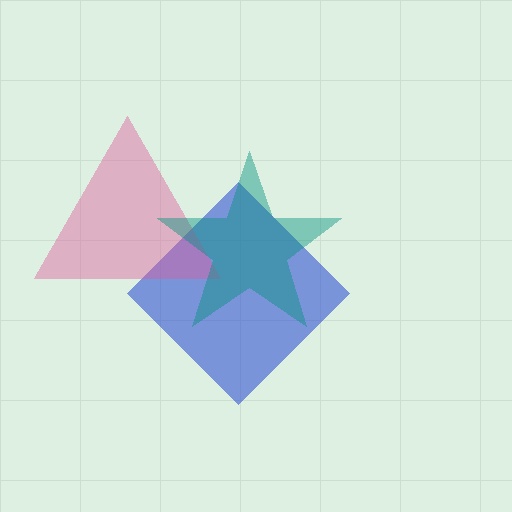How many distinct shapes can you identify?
There are 3 distinct shapes: a blue diamond, a pink triangle, a teal star.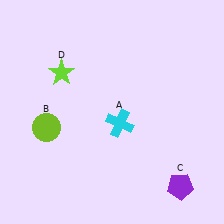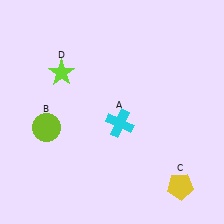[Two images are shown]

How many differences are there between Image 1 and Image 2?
There is 1 difference between the two images.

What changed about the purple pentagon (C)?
In Image 1, C is purple. In Image 2, it changed to yellow.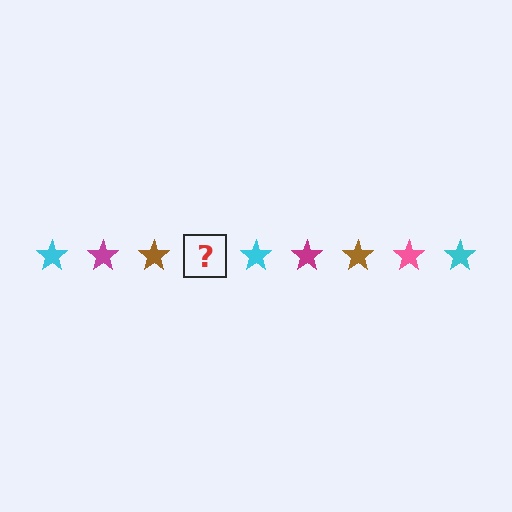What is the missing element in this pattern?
The missing element is a pink star.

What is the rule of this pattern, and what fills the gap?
The rule is that the pattern cycles through cyan, magenta, brown, pink stars. The gap should be filled with a pink star.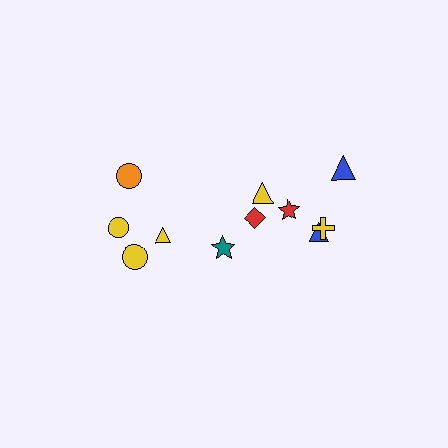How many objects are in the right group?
There are 7 objects.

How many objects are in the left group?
There are 4 objects.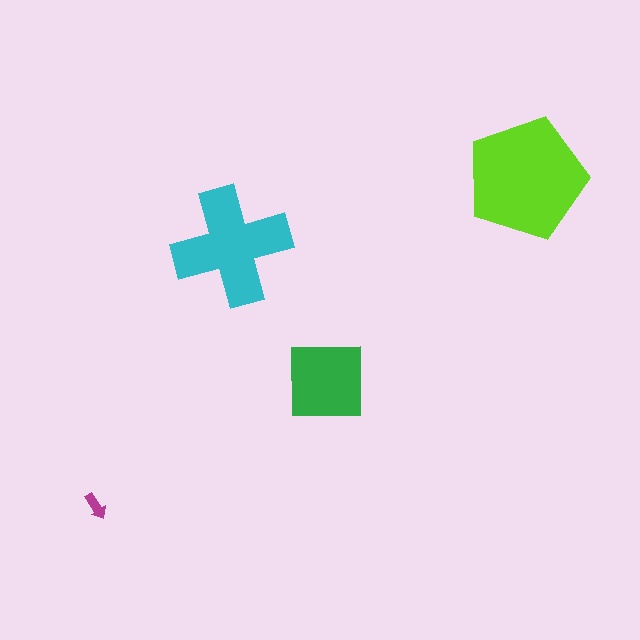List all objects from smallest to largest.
The magenta arrow, the green square, the cyan cross, the lime pentagon.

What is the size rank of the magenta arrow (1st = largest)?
4th.